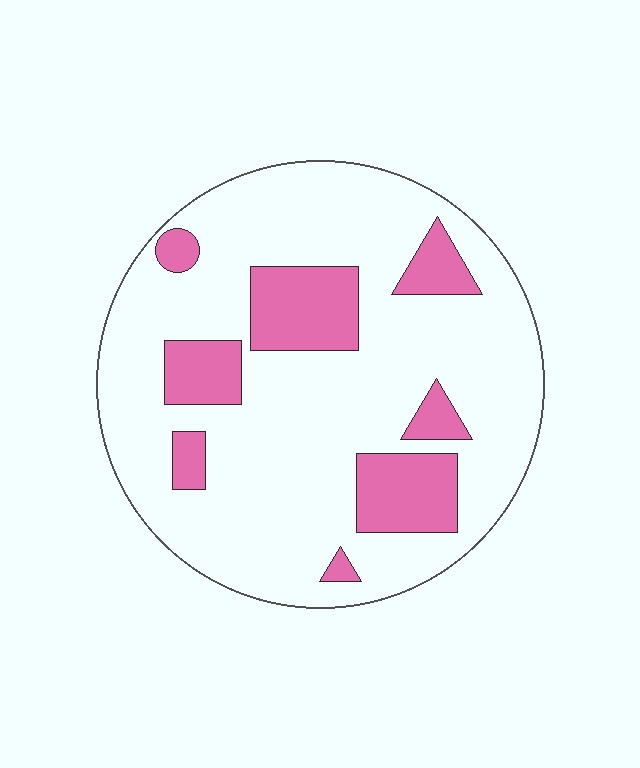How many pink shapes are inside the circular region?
8.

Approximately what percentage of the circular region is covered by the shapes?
Approximately 20%.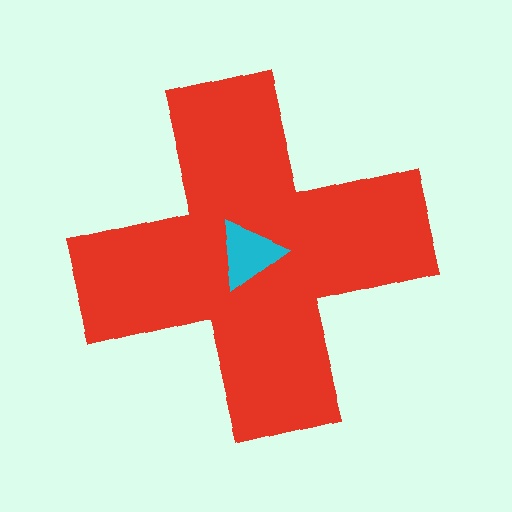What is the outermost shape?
The red cross.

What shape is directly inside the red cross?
The cyan triangle.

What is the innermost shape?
The cyan triangle.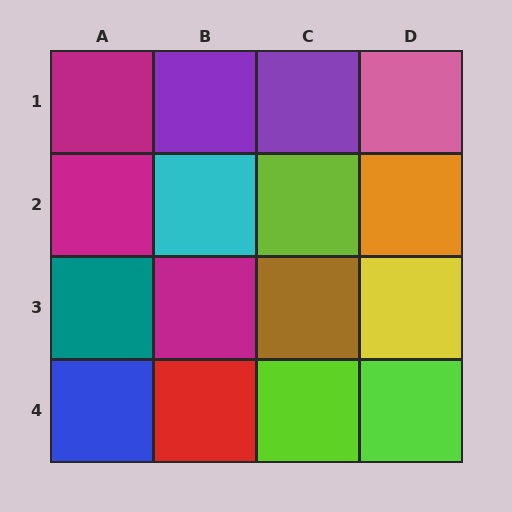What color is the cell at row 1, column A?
Magenta.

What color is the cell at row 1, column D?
Pink.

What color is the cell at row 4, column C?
Lime.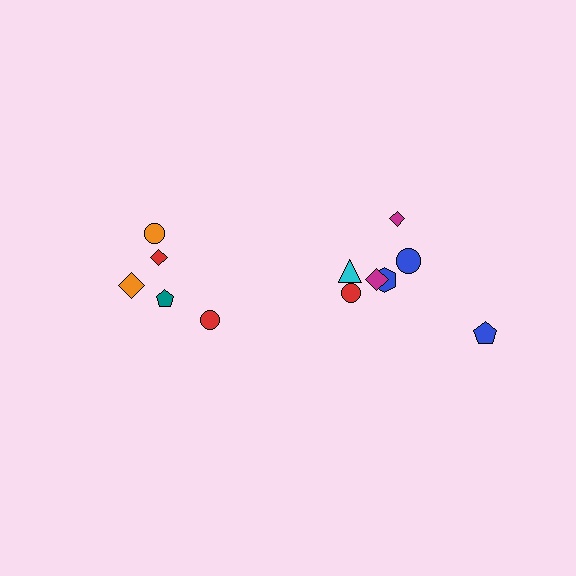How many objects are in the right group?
There are 7 objects.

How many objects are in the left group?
There are 5 objects.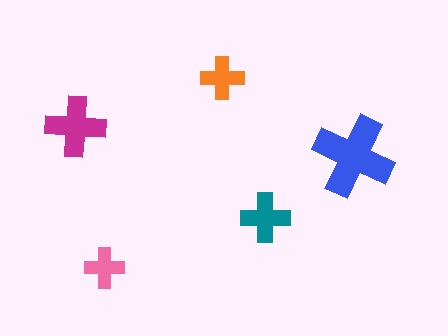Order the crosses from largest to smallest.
the blue one, the magenta one, the teal one, the orange one, the pink one.